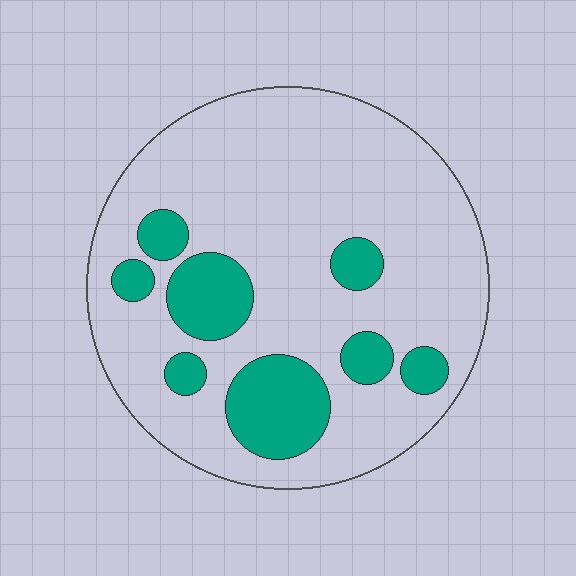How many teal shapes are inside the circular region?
8.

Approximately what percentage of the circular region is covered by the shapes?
Approximately 20%.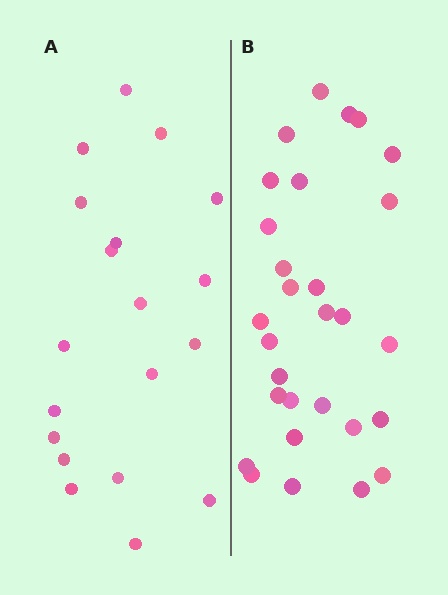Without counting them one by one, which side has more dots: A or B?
Region B (the right region) has more dots.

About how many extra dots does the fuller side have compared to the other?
Region B has roughly 10 or so more dots than region A.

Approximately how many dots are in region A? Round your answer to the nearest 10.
About 20 dots. (The exact count is 19, which rounds to 20.)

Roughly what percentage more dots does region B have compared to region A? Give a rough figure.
About 55% more.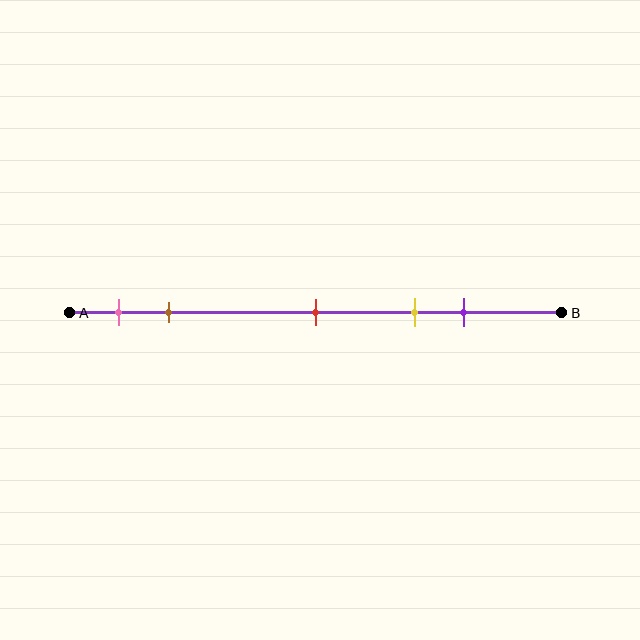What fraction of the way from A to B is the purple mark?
The purple mark is approximately 80% (0.8) of the way from A to B.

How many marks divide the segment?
There are 5 marks dividing the segment.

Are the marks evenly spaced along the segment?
No, the marks are not evenly spaced.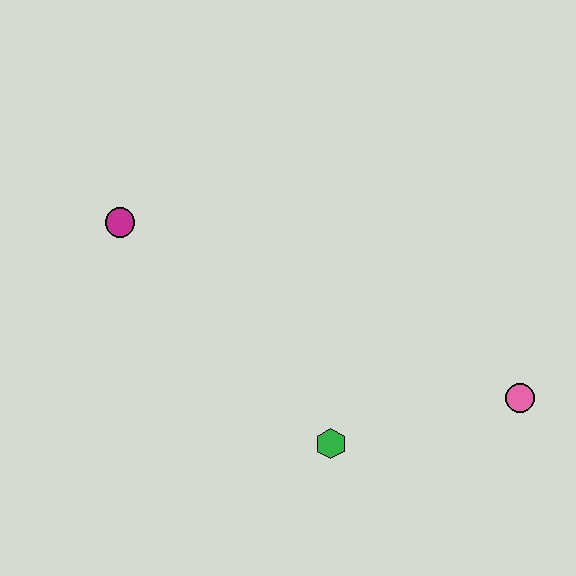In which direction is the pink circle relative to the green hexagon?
The pink circle is to the right of the green hexagon.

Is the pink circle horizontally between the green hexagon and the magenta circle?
No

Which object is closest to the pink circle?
The green hexagon is closest to the pink circle.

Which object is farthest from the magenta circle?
The pink circle is farthest from the magenta circle.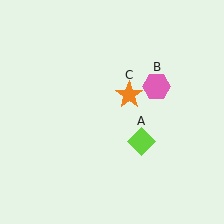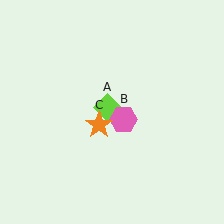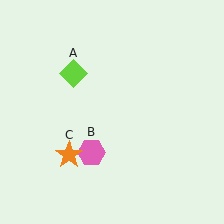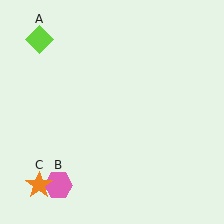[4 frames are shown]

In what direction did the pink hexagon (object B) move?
The pink hexagon (object B) moved down and to the left.